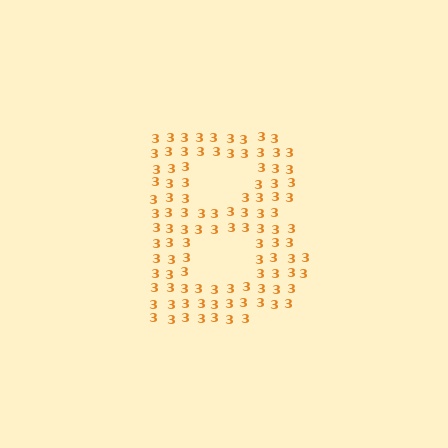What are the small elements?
The small elements are digit 3's.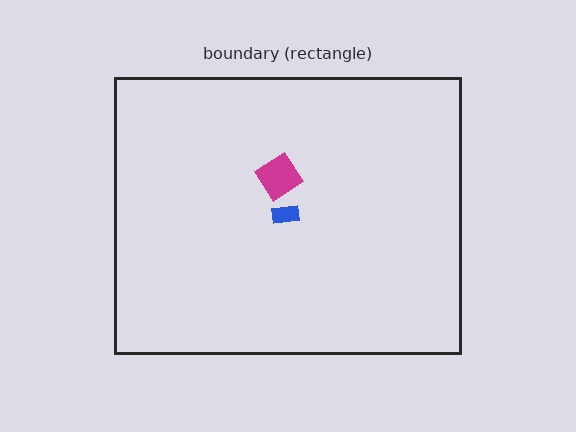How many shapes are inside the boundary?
2 inside, 0 outside.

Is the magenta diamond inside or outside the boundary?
Inside.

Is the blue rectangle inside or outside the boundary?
Inside.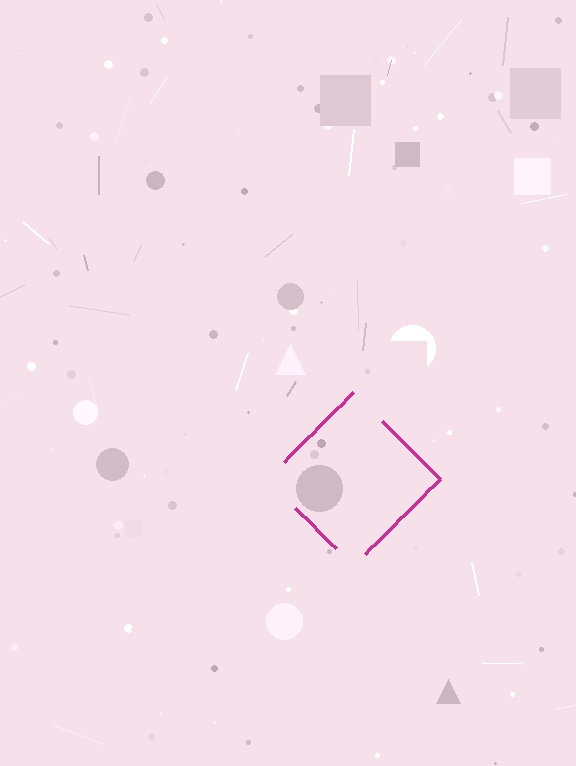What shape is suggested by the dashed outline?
The dashed outline suggests a diamond.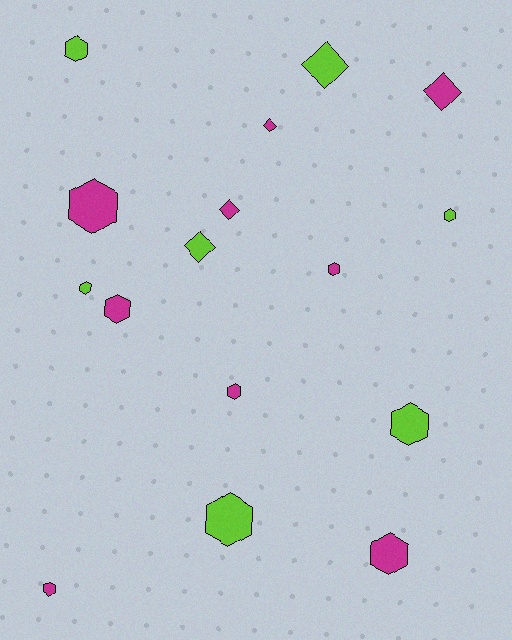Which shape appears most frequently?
Hexagon, with 11 objects.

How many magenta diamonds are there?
There are 3 magenta diamonds.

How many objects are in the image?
There are 16 objects.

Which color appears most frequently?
Magenta, with 9 objects.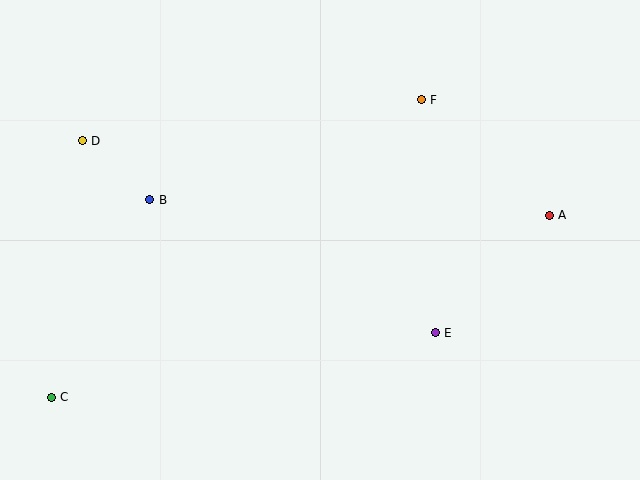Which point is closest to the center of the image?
Point E at (435, 333) is closest to the center.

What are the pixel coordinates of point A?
Point A is at (549, 215).